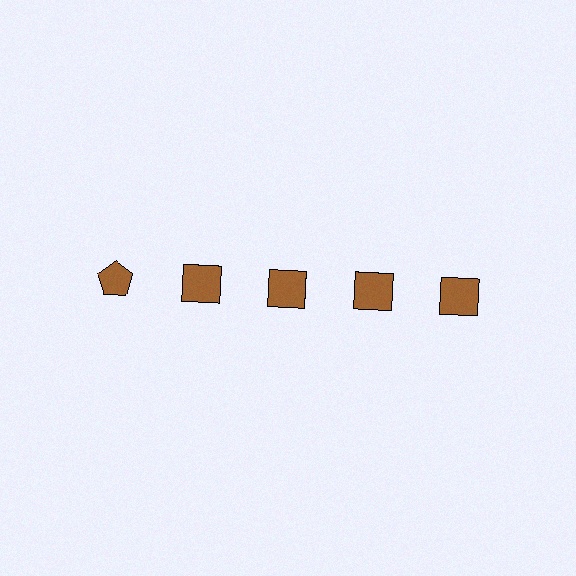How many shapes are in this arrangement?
There are 5 shapes arranged in a grid pattern.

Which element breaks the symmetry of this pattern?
The brown pentagon in the top row, leftmost column breaks the symmetry. All other shapes are brown squares.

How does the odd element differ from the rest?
It has a different shape: pentagon instead of square.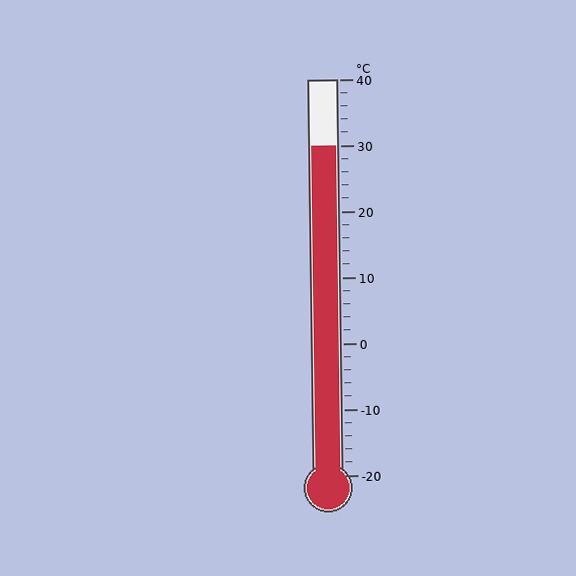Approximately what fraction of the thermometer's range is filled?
The thermometer is filled to approximately 85% of its range.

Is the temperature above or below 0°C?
The temperature is above 0°C.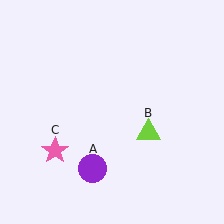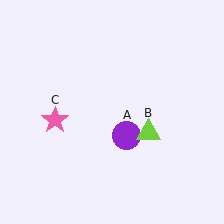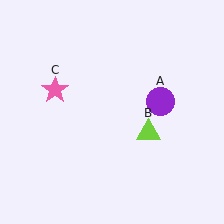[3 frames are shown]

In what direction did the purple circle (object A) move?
The purple circle (object A) moved up and to the right.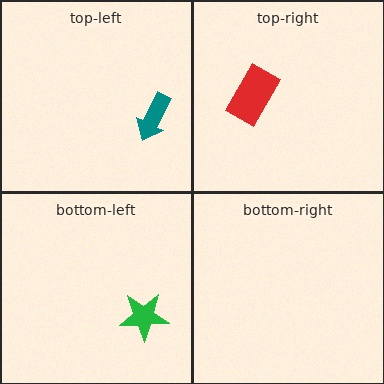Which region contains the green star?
The bottom-left region.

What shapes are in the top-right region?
The red rectangle.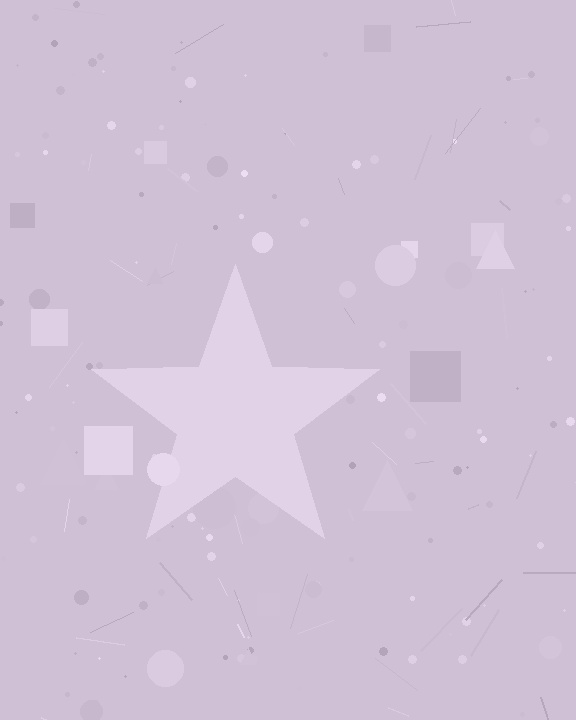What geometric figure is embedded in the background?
A star is embedded in the background.